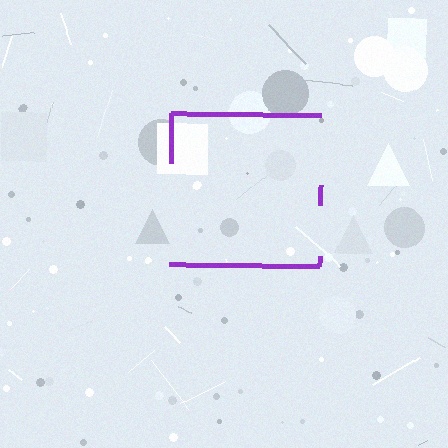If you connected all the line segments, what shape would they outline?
They would outline a square.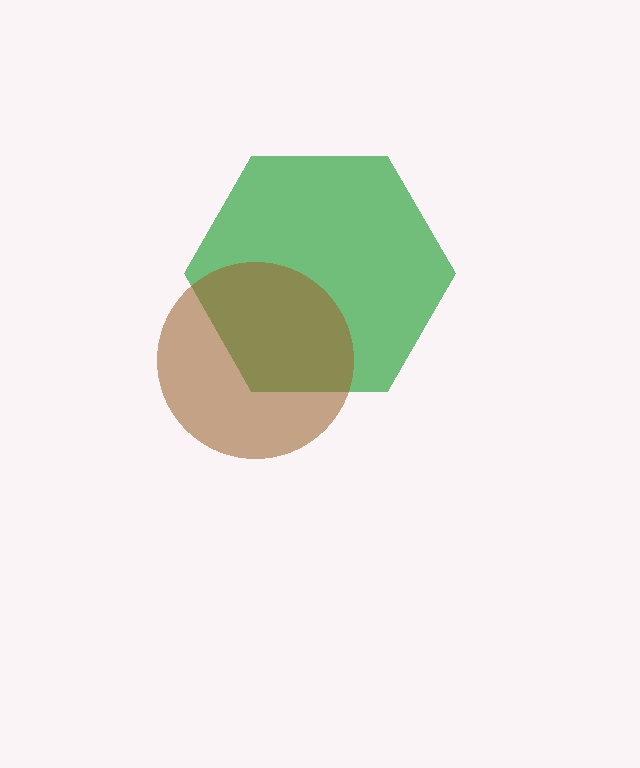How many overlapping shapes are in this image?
There are 2 overlapping shapes in the image.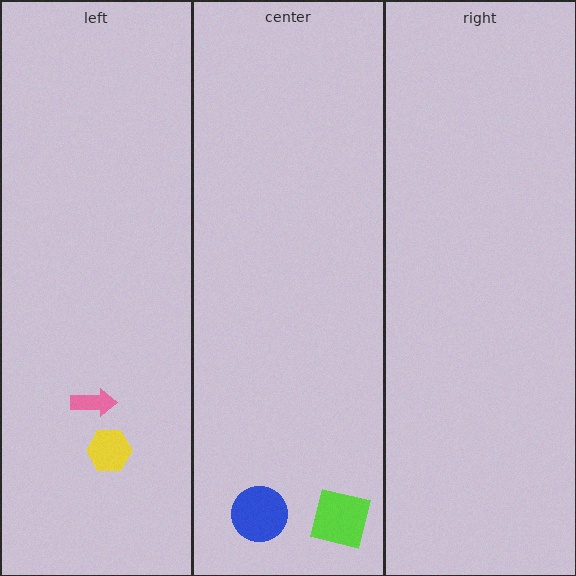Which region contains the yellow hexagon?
The left region.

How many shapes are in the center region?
2.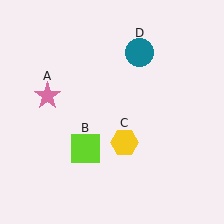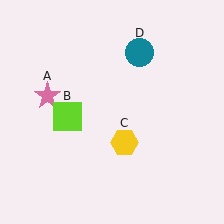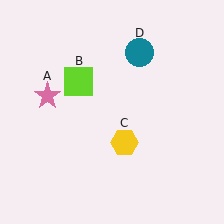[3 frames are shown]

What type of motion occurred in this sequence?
The lime square (object B) rotated clockwise around the center of the scene.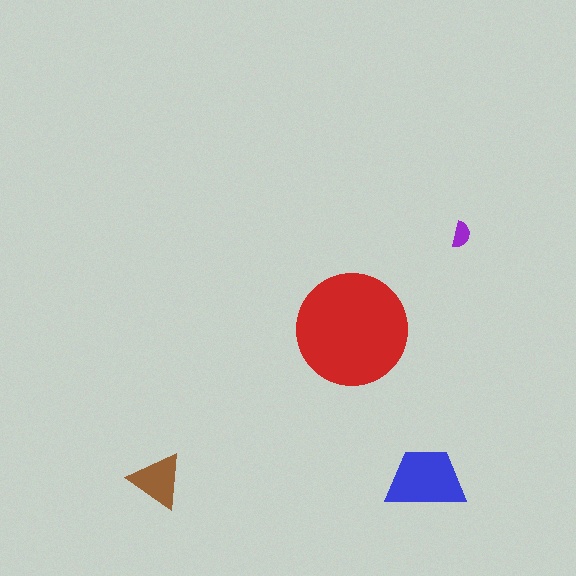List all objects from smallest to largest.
The purple semicircle, the brown triangle, the blue trapezoid, the red circle.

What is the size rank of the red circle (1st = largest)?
1st.